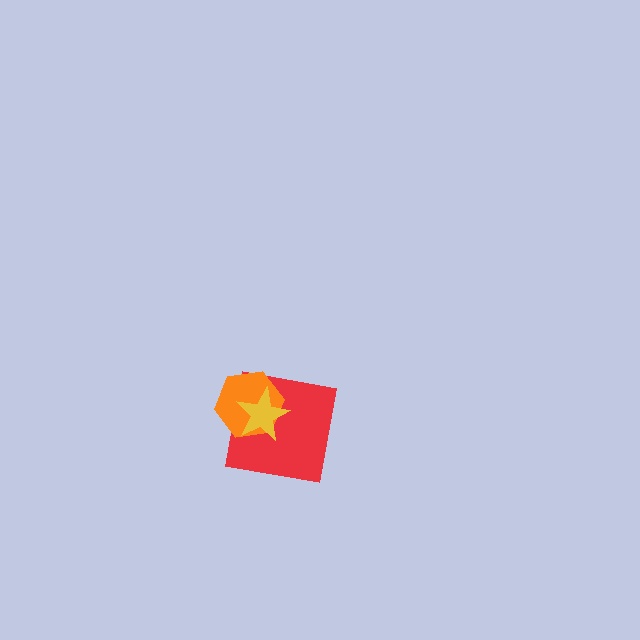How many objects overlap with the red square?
2 objects overlap with the red square.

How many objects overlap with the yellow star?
2 objects overlap with the yellow star.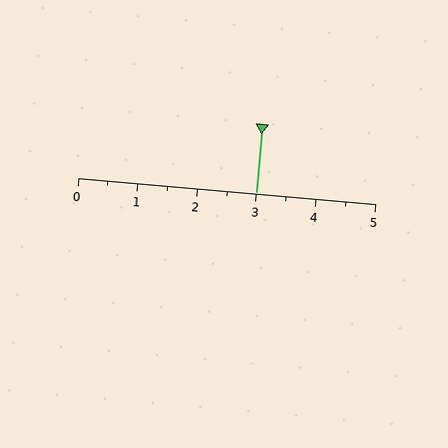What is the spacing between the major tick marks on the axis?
The major ticks are spaced 1 apart.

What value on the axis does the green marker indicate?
The marker indicates approximately 3.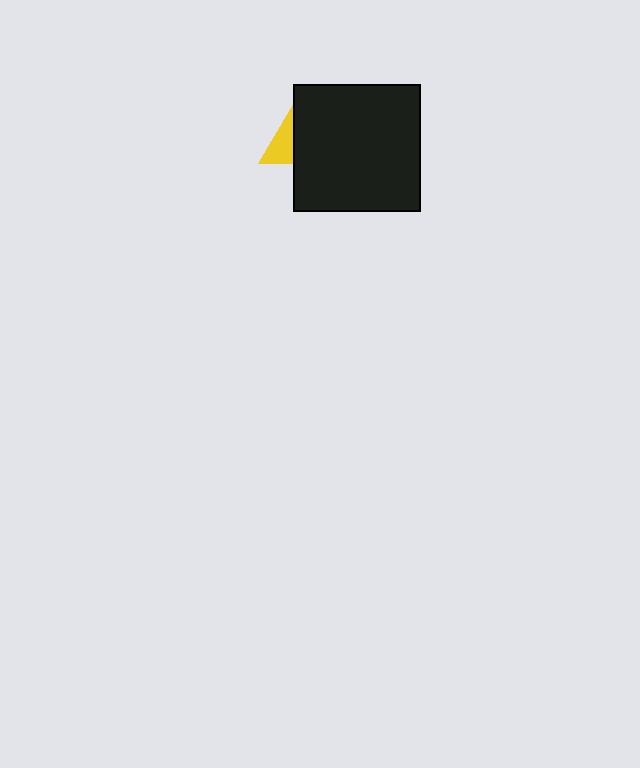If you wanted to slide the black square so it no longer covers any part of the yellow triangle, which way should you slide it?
Slide it right — that is the most direct way to separate the two shapes.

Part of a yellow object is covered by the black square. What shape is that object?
It is a triangle.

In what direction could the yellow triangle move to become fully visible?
The yellow triangle could move left. That would shift it out from behind the black square entirely.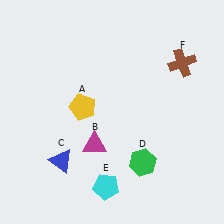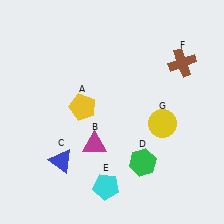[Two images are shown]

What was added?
A yellow circle (G) was added in Image 2.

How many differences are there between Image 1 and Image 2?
There is 1 difference between the two images.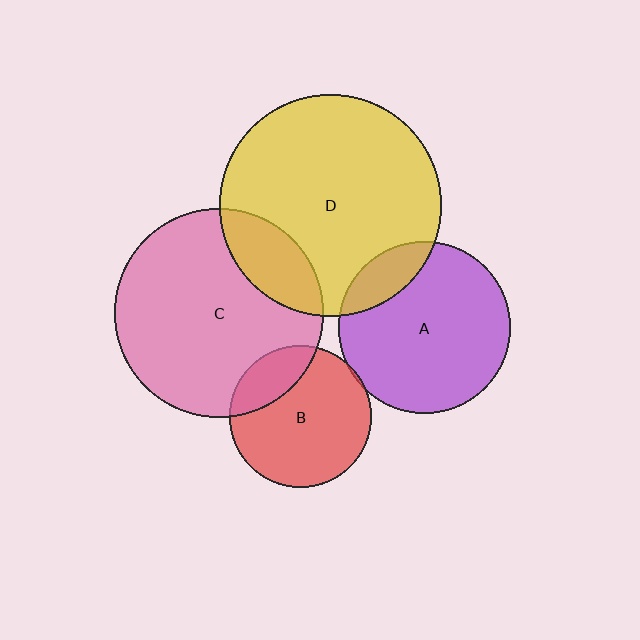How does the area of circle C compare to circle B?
Approximately 2.2 times.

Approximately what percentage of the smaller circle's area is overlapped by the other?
Approximately 5%.